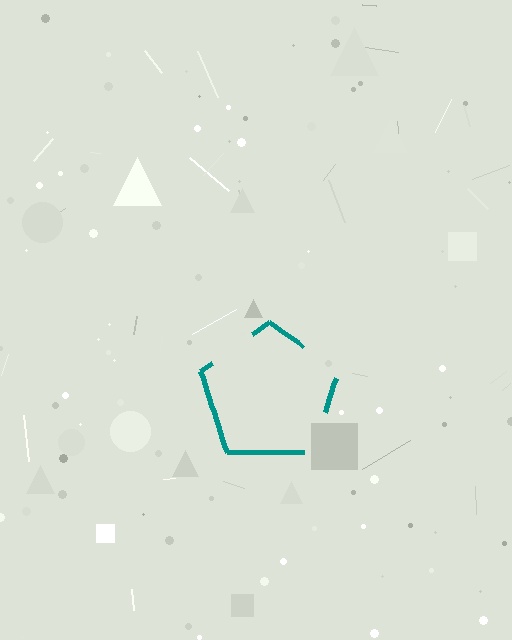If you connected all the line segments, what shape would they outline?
They would outline a pentagon.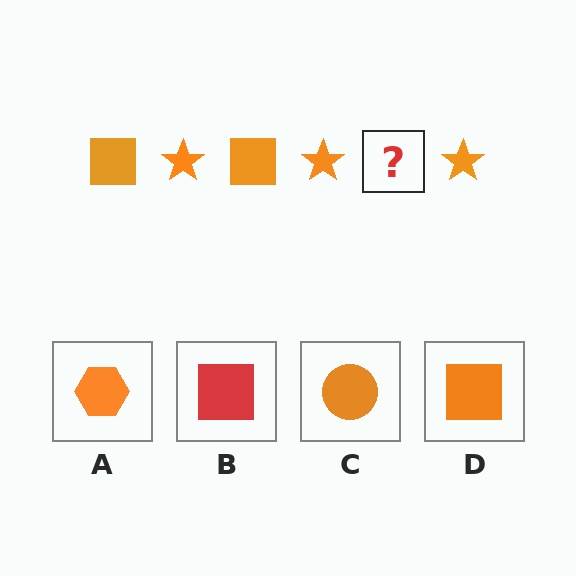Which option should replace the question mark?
Option D.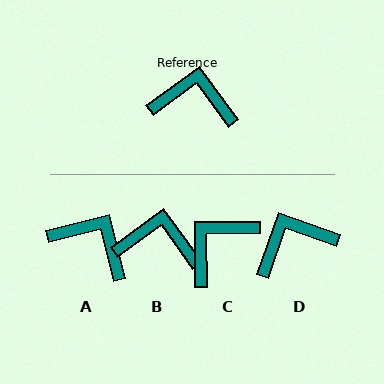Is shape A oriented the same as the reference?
No, it is off by about 22 degrees.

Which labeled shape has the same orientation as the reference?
B.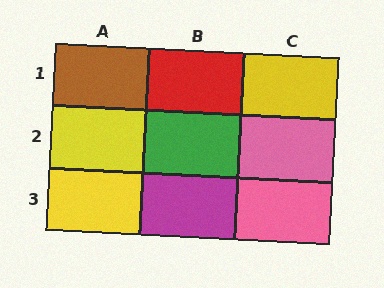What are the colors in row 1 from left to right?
Brown, red, yellow.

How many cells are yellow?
3 cells are yellow.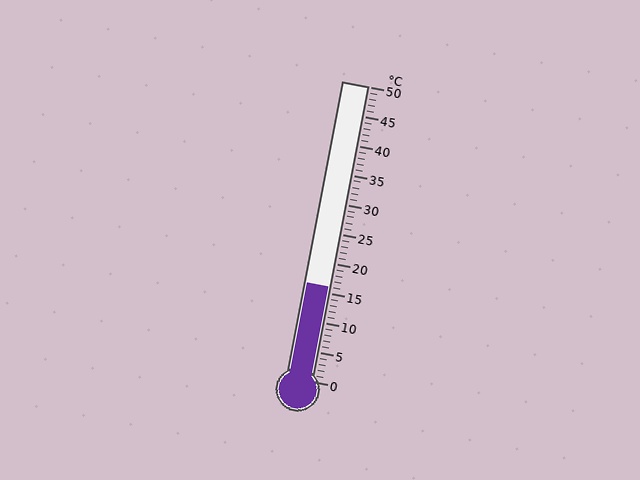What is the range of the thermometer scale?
The thermometer scale ranges from 0°C to 50°C.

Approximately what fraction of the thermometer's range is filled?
The thermometer is filled to approximately 30% of its range.